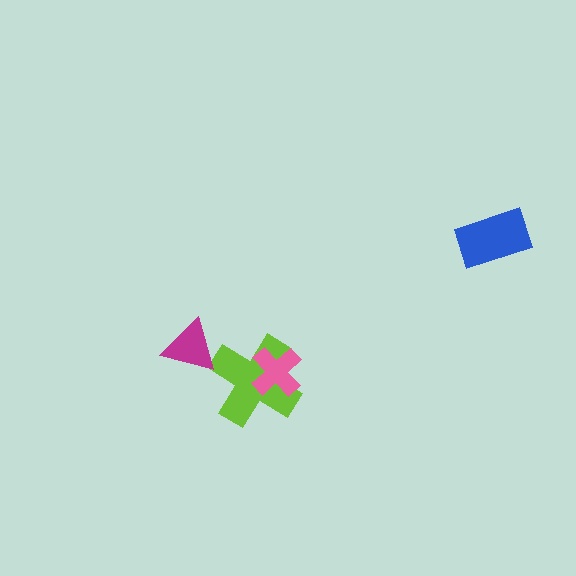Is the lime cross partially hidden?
Yes, it is partially covered by another shape.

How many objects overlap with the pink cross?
1 object overlaps with the pink cross.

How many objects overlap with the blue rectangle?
0 objects overlap with the blue rectangle.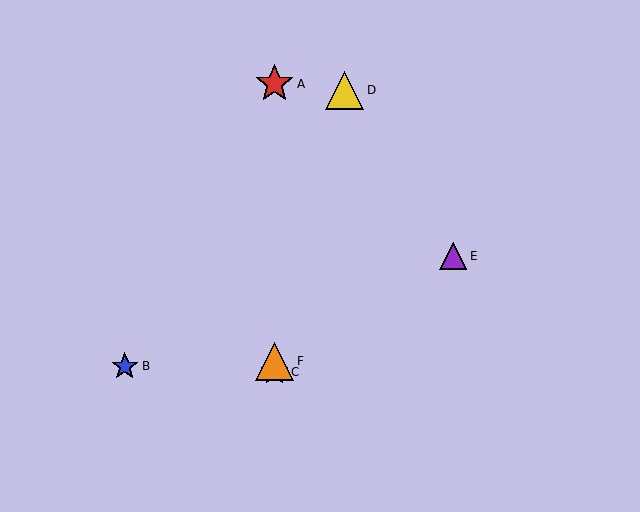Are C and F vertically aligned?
Yes, both are at x≈275.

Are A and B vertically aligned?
No, A is at x≈275 and B is at x≈125.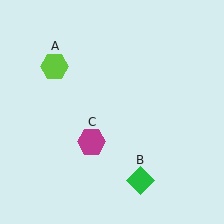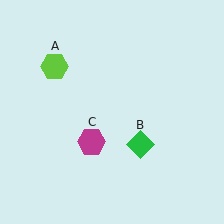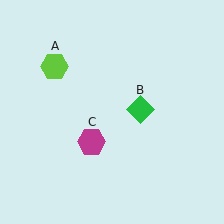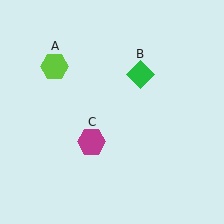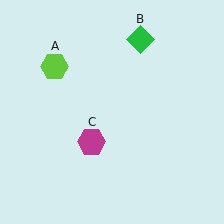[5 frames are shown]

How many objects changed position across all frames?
1 object changed position: green diamond (object B).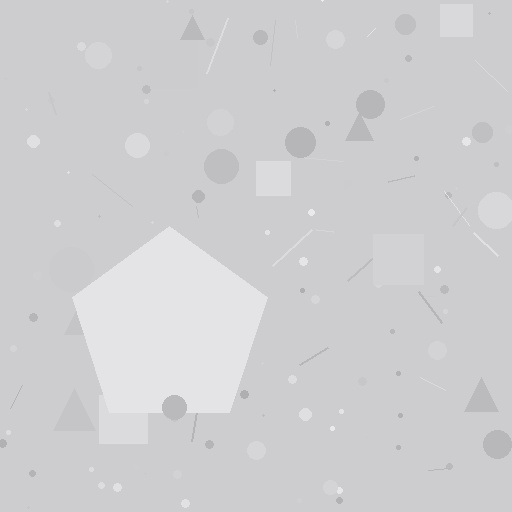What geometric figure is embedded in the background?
A pentagon is embedded in the background.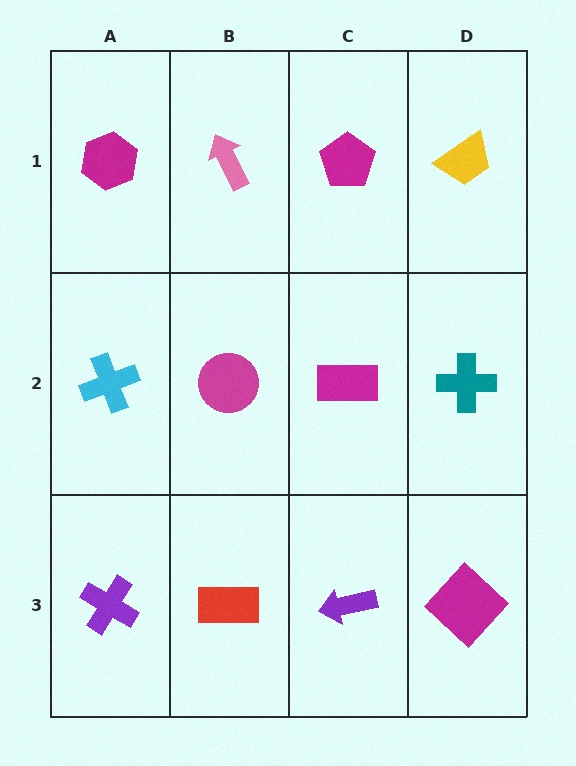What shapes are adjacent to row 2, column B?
A pink arrow (row 1, column B), a red rectangle (row 3, column B), a cyan cross (row 2, column A), a magenta rectangle (row 2, column C).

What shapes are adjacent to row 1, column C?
A magenta rectangle (row 2, column C), a pink arrow (row 1, column B), a yellow trapezoid (row 1, column D).